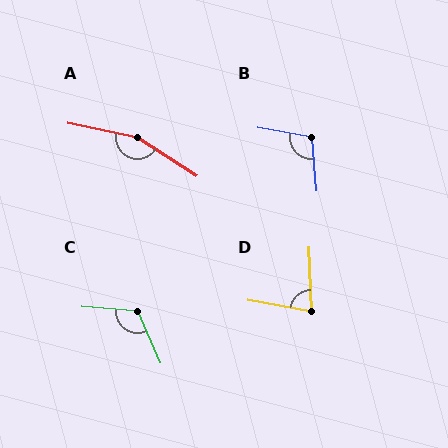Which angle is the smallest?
D, at approximately 77 degrees.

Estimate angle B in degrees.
Approximately 105 degrees.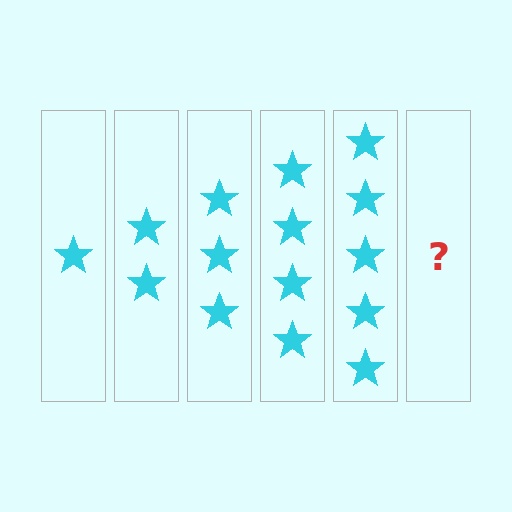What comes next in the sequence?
The next element should be 6 stars.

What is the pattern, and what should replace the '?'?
The pattern is that each step adds one more star. The '?' should be 6 stars.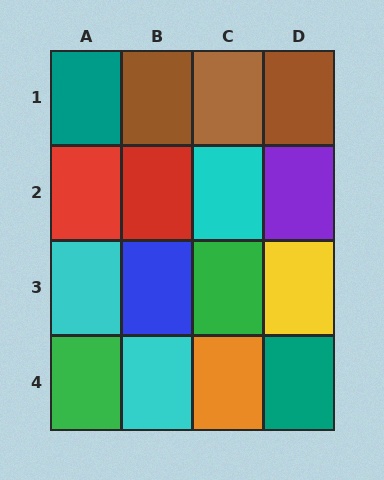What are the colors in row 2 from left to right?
Red, red, cyan, purple.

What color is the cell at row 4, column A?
Green.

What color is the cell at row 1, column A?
Teal.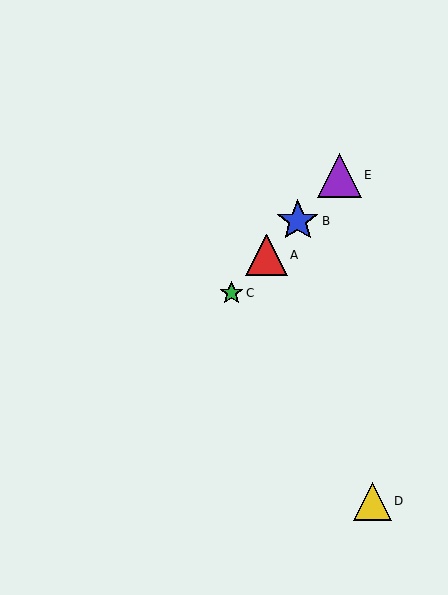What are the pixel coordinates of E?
Object E is at (339, 175).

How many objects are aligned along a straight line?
4 objects (A, B, C, E) are aligned along a straight line.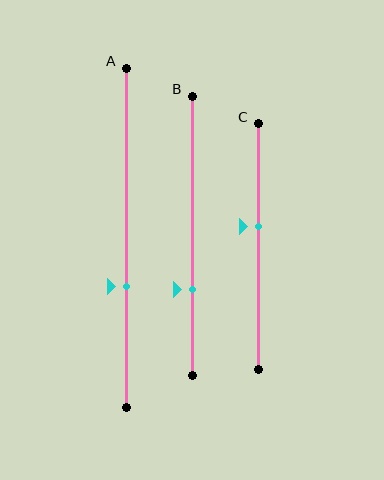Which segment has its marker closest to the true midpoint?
Segment C has its marker closest to the true midpoint.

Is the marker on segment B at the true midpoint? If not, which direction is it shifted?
No, the marker on segment B is shifted downward by about 19% of the segment length.